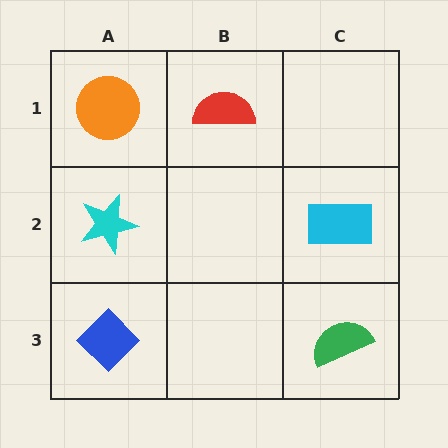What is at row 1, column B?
A red semicircle.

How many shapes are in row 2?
2 shapes.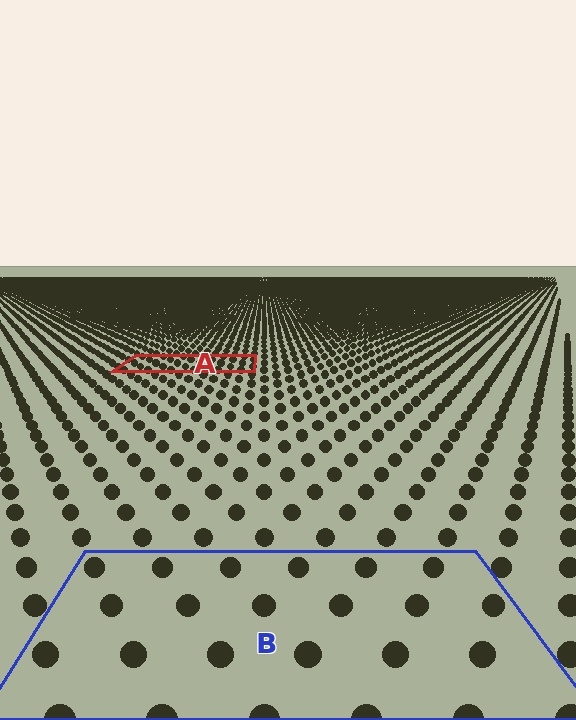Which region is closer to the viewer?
Region B is closer. The texture elements there are larger and more spread out.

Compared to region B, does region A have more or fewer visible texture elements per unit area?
Region A has more texture elements per unit area — they are packed more densely because it is farther away.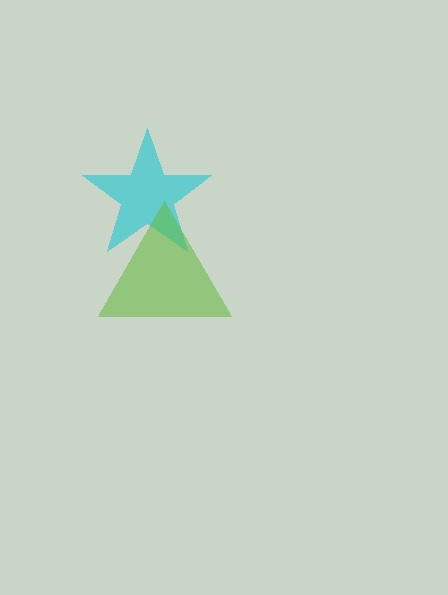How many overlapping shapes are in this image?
There are 2 overlapping shapes in the image.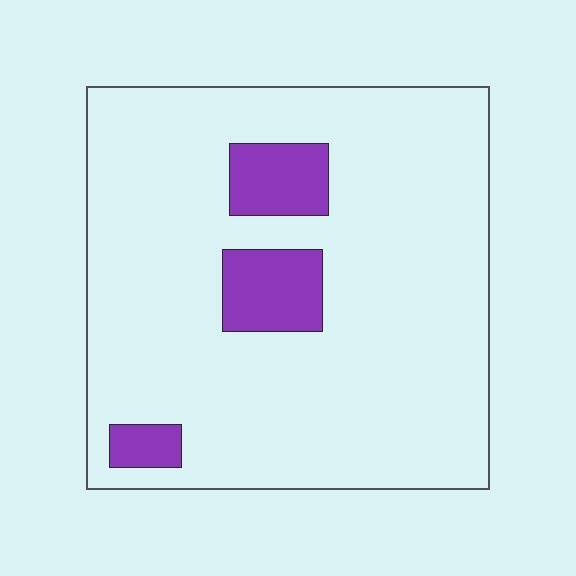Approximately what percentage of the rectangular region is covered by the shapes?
Approximately 10%.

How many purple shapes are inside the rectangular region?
3.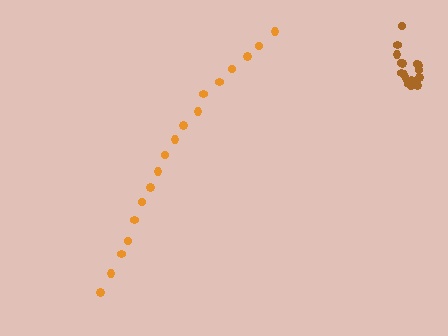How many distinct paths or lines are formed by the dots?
There are 2 distinct paths.